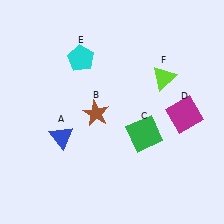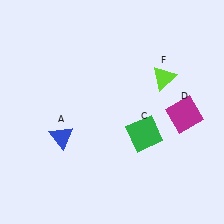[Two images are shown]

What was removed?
The brown star (B), the cyan pentagon (E) were removed in Image 2.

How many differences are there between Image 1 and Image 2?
There are 2 differences between the two images.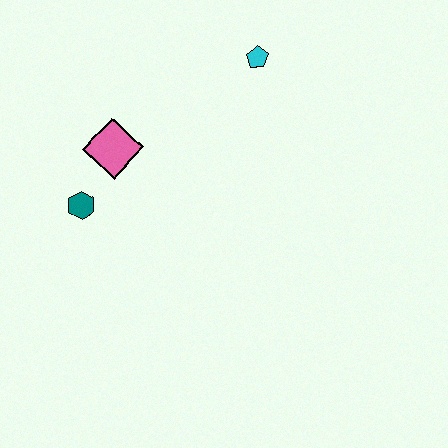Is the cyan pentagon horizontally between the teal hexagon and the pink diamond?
No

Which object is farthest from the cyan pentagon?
The teal hexagon is farthest from the cyan pentagon.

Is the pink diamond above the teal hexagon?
Yes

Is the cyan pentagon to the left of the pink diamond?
No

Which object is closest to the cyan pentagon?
The pink diamond is closest to the cyan pentagon.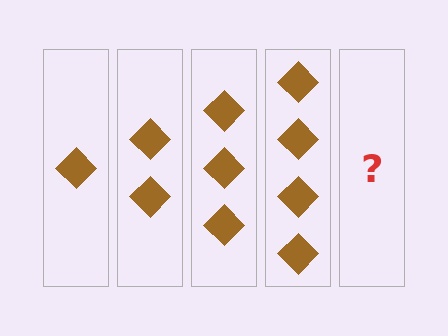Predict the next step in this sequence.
The next step is 5 diamonds.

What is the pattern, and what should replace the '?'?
The pattern is that each step adds one more diamond. The '?' should be 5 diamonds.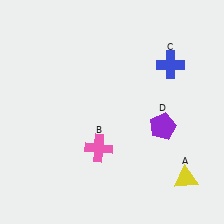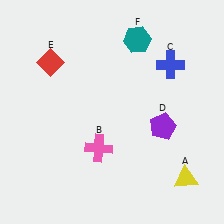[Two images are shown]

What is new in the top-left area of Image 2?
A red diamond (E) was added in the top-left area of Image 2.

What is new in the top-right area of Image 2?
A teal hexagon (F) was added in the top-right area of Image 2.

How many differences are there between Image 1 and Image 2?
There are 2 differences between the two images.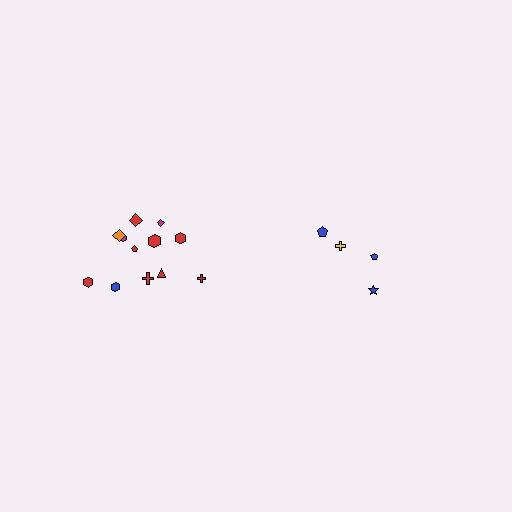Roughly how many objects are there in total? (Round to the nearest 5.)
Roughly 15 objects in total.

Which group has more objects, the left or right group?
The left group.